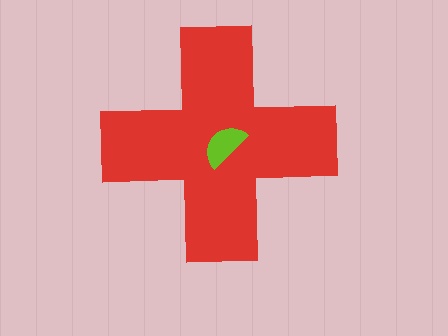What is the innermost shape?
The lime semicircle.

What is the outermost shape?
The red cross.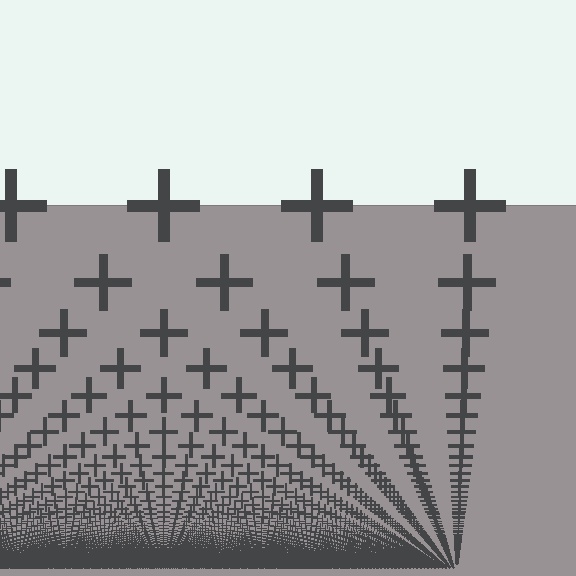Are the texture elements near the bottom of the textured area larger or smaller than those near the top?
Smaller. The gradient is inverted — elements near the bottom are smaller and denser.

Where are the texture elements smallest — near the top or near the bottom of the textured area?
Near the bottom.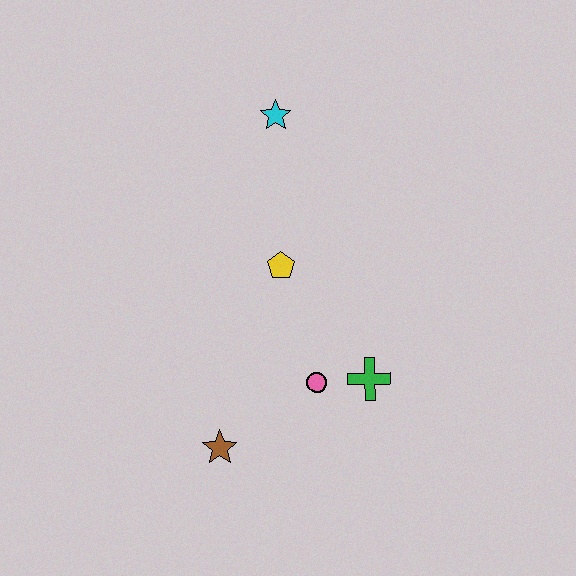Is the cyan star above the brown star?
Yes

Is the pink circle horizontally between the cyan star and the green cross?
Yes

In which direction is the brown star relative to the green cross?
The brown star is to the left of the green cross.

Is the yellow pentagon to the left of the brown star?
No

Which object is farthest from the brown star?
The cyan star is farthest from the brown star.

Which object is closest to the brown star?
The pink circle is closest to the brown star.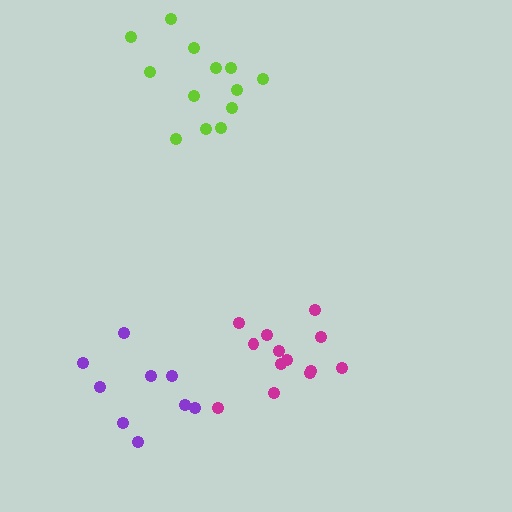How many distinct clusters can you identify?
There are 3 distinct clusters.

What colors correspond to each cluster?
The clusters are colored: purple, lime, magenta.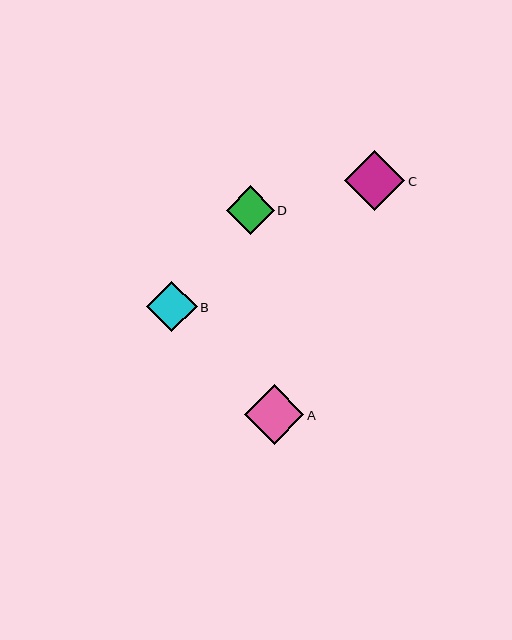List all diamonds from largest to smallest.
From largest to smallest: C, A, B, D.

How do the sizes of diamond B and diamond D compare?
Diamond B and diamond D are approximately the same size.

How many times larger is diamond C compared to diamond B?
Diamond C is approximately 1.2 times the size of diamond B.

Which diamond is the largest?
Diamond C is the largest with a size of approximately 61 pixels.